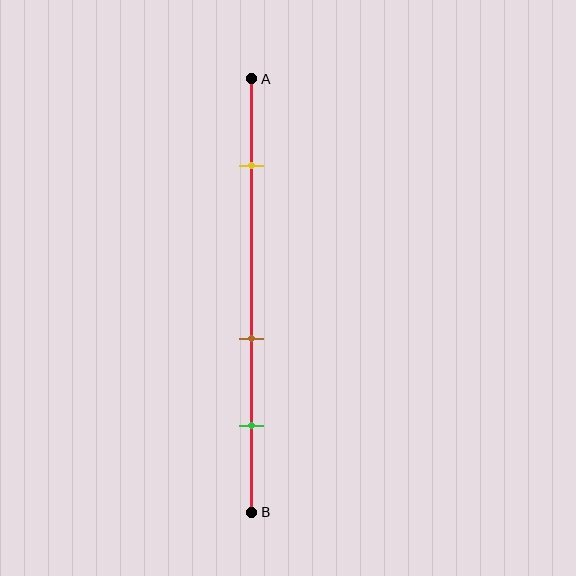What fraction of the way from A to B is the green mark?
The green mark is approximately 80% (0.8) of the way from A to B.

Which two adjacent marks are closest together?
The brown and green marks are the closest adjacent pair.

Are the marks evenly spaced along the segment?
No, the marks are not evenly spaced.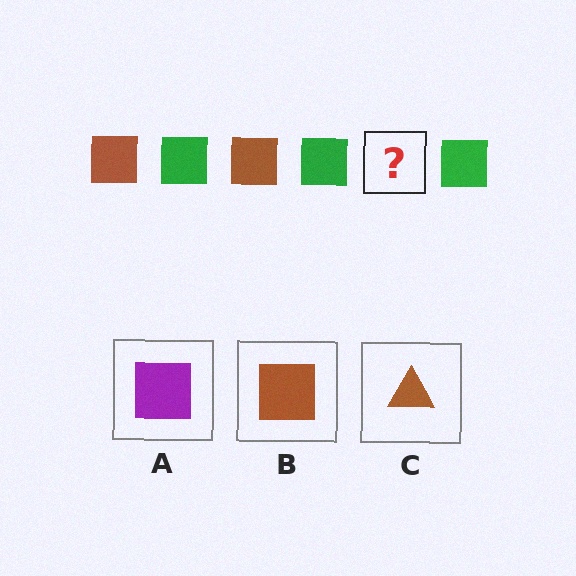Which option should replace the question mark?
Option B.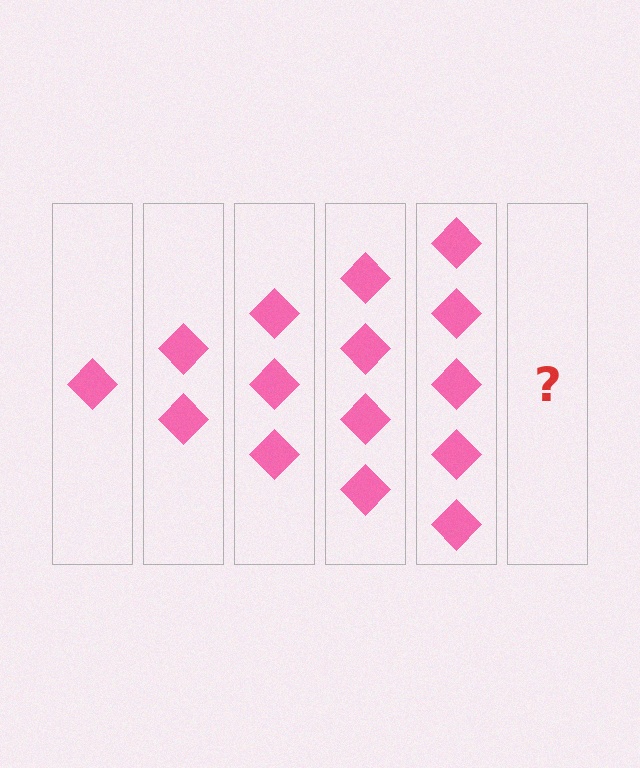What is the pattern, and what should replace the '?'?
The pattern is that each step adds one more diamond. The '?' should be 6 diamonds.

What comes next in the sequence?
The next element should be 6 diamonds.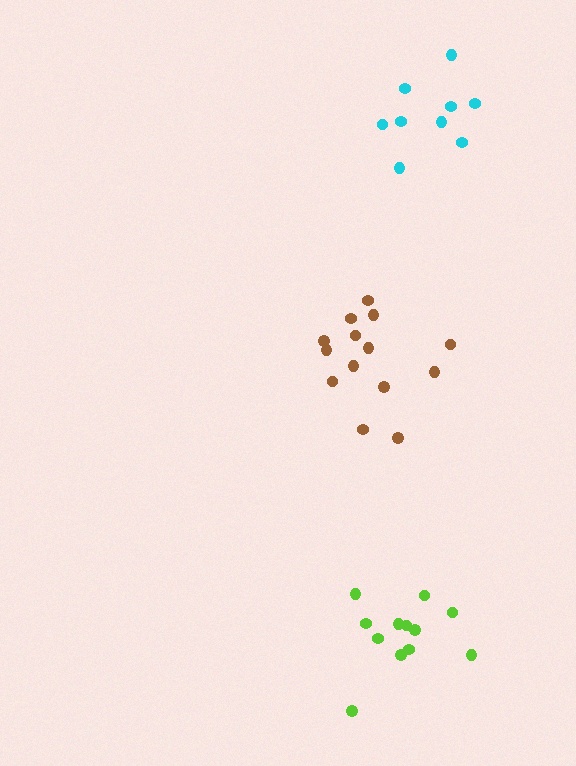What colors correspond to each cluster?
The clusters are colored: lime, cyan, brown.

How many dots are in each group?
Group 1: 12 dots, Group 2: 9 dots, Group 3: 14 dots (35 total).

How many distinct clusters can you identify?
There are 3 distinct clusters.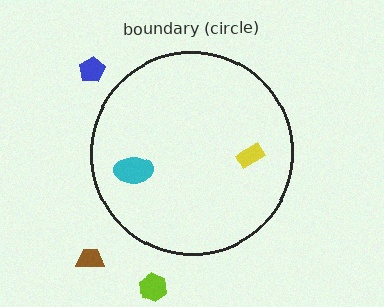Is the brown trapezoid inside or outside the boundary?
Outside.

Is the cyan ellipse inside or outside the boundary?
Inside.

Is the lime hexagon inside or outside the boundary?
Outside.